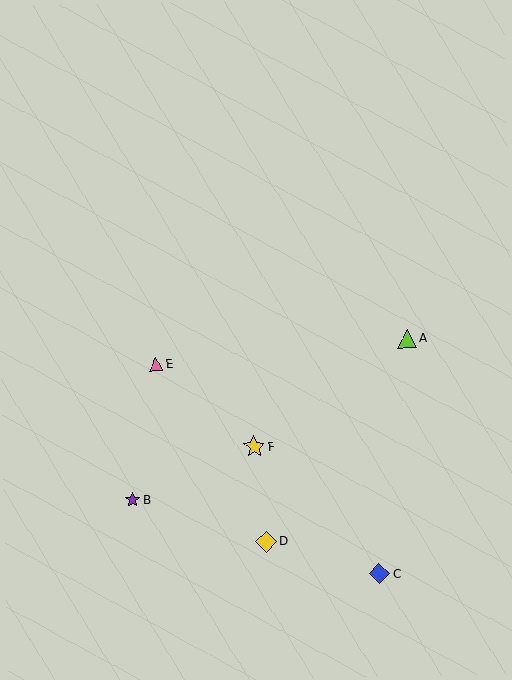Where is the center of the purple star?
The center of the purple star is at (132, 500).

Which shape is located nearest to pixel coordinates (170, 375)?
The pink triangle (labeled E) at (156, 365) is nearest to that location.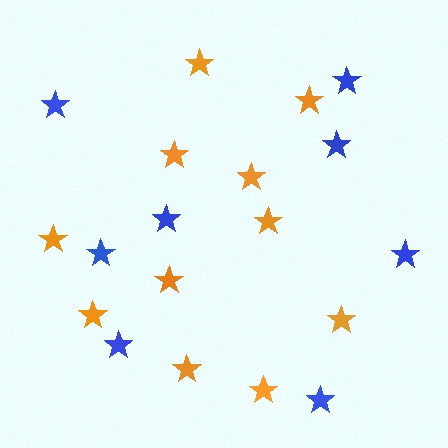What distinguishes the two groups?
There are 2 groups: one group of orange stars (11) and one group of blue stars (8).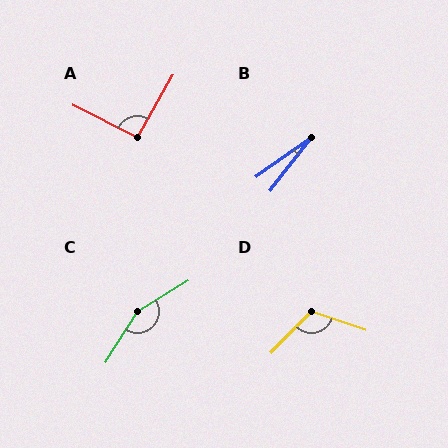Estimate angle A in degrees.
Approximately 93 degrees.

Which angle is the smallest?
B, at approximately 17 degrees.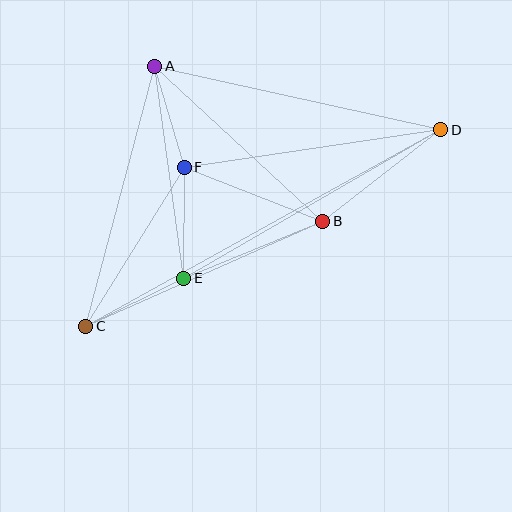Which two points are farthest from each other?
Points C and D are farthest from each other.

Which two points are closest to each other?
Points A and F are closest to each other.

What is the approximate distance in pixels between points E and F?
The distance between E and F is approximately 111 pixels.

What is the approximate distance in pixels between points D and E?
The distance between D and E is approximately 297 pixels.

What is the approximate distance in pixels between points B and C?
The distance between B and C is approximately 259 pixels.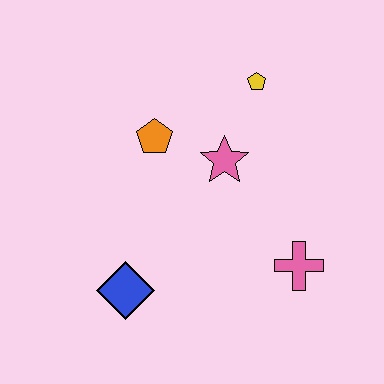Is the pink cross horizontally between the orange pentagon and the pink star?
No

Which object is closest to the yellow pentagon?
The pink star is closest to the yellow pentagon.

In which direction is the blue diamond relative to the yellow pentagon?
The blue diamond is below the yellow pentagon.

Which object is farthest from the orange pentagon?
The pink cross is farthest from the orange pentagon.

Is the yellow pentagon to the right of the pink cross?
No